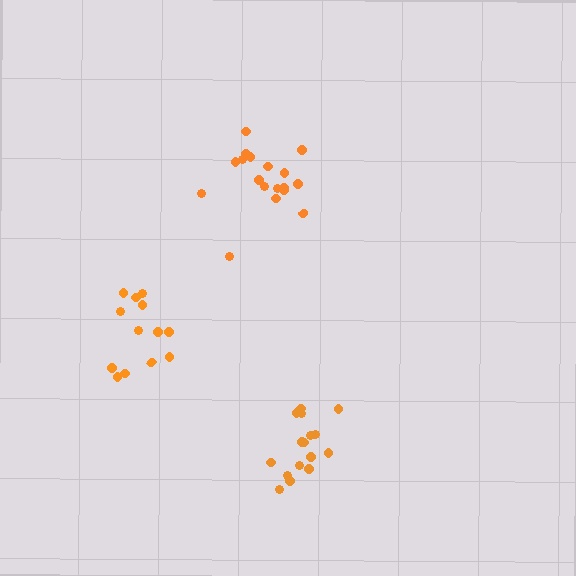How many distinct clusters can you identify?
There are 3 distinct clusters.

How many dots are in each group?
Group 1: 18 dots, Group 2: 16 dots, Group 3: 13 dots (47 total).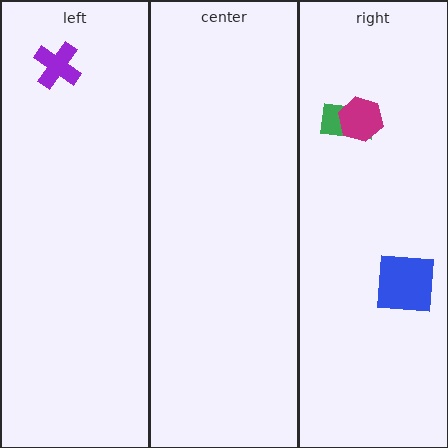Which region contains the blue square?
The right region.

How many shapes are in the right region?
3.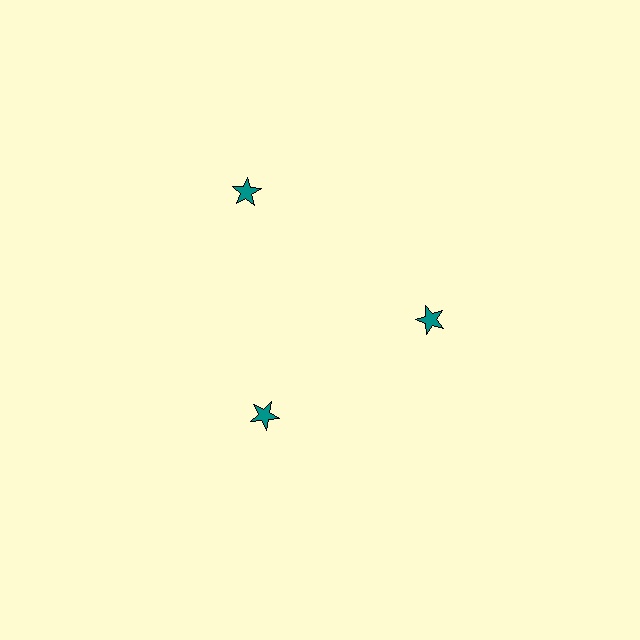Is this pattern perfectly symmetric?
No. The 3 teal stars are arranged in a ring, but one element near the 11 o'clock position is pushed outward from the center, breaking the 3-fold rotational symmetry.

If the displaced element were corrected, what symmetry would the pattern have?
It would have 3-fold rotational symmetry — the pattern would map onto itself every 120 degrees.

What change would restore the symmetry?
The symmetry would be restored by moving it inward, back onto the ring so that all 3 stars sit at equal angles and equal distance from the center.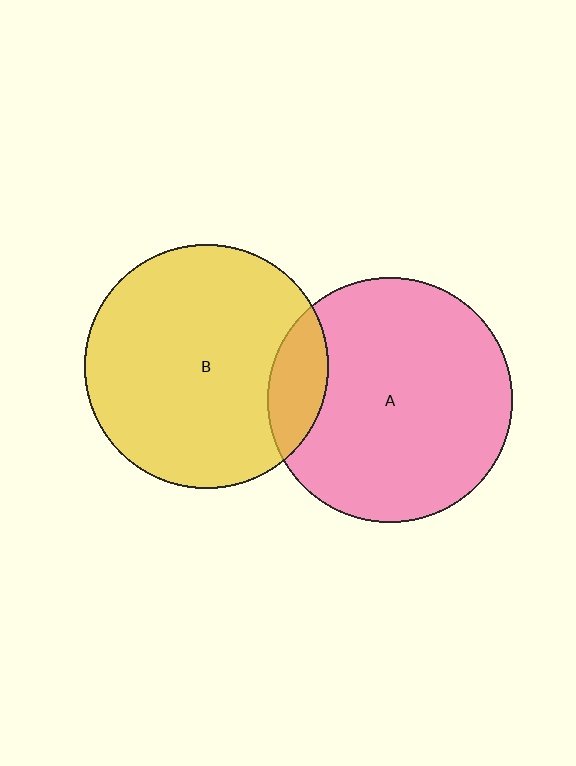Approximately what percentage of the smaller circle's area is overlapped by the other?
Approximately 15%.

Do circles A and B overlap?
Yes.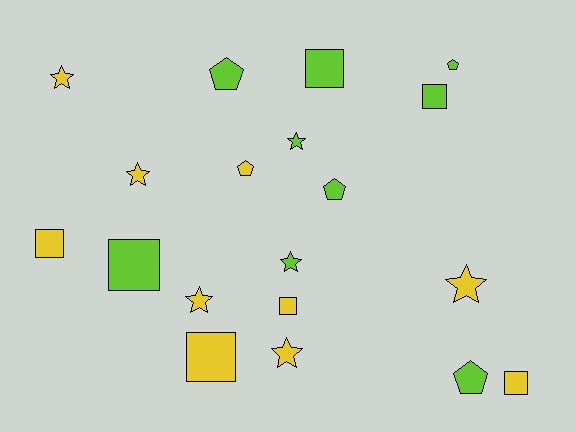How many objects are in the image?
There are 19 objects.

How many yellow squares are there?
There are 4 yellow squares.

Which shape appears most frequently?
Star, with 7 objects.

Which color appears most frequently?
Yellow, with 10 objects.